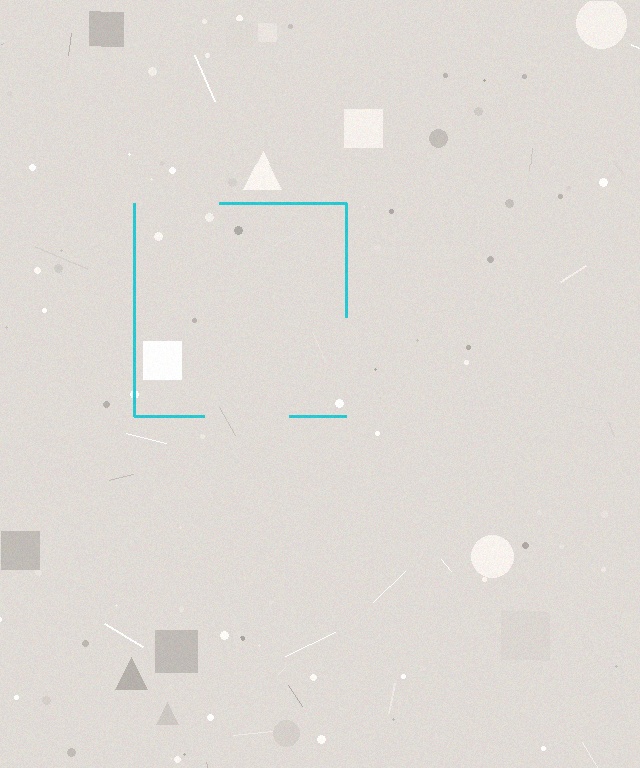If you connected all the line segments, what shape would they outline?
They would outline a square.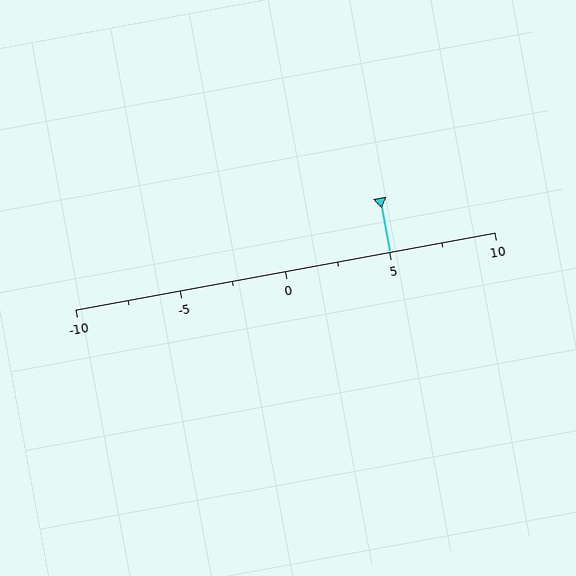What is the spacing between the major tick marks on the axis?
The major ticks are spaced 5 apart.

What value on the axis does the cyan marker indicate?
The marker indicates approximately 5.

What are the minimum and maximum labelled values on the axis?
The axis runs from -10 to 10.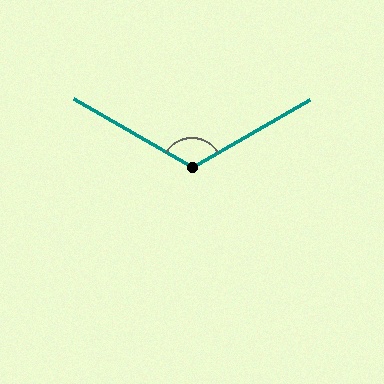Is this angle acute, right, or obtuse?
It is obtuse.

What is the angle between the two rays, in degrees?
Approximately 120 degrees.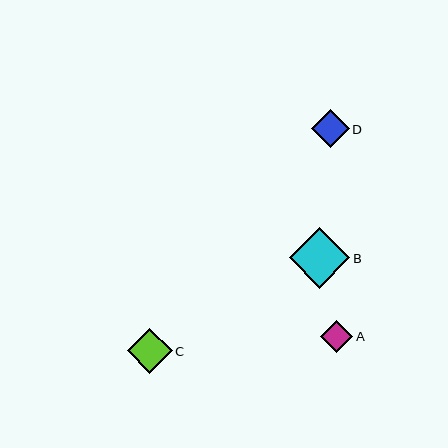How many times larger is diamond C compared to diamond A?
Diamond C is approximately 1.4 times the size of diamond A.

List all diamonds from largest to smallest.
From largest to smallest: B, C, D, A.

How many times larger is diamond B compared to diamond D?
Diamond B is approximately 1.6 times the size of diamond D.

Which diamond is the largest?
Diamond B is the largest with a size of approximately 60 pixels.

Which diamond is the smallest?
Diamond A is the smallest with a size of approximately 32 pixels.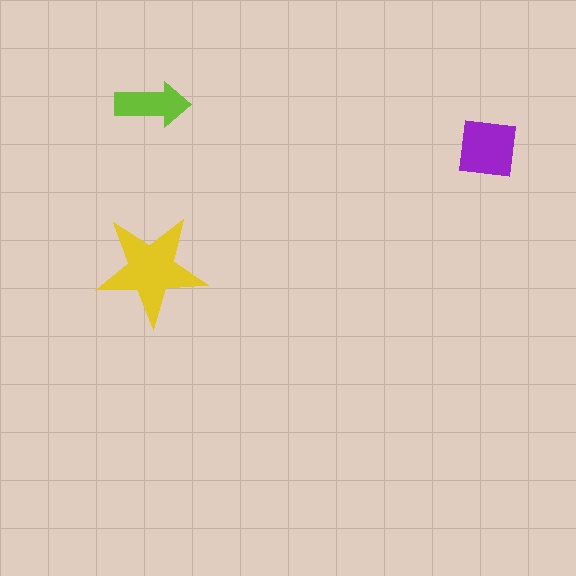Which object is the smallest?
The lime arrow.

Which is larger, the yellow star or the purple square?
The yellow star.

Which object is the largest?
The yellow star.